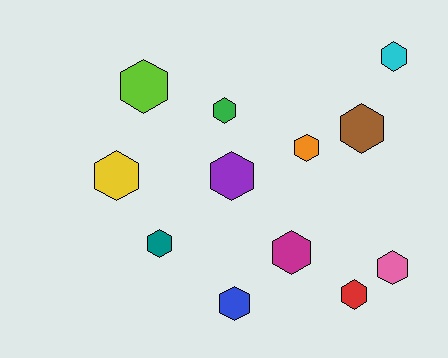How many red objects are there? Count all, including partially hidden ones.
There is 1 red object.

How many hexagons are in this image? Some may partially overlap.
There are 12 hexagons.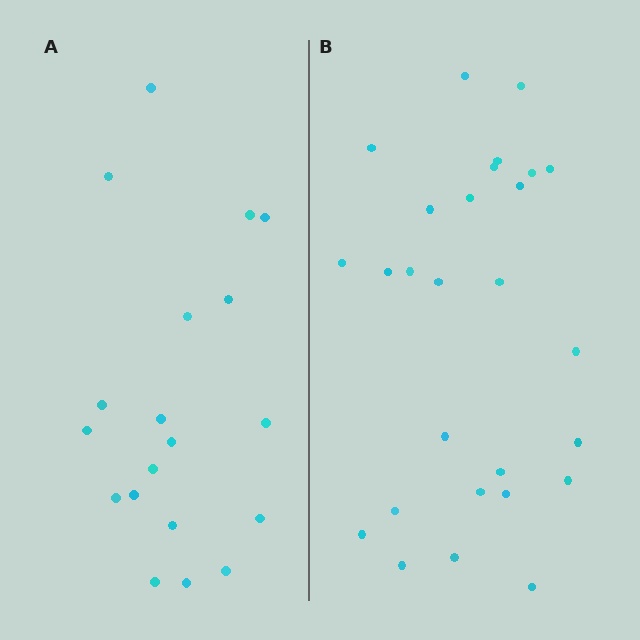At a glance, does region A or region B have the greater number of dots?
Region B (the right region) has more dots.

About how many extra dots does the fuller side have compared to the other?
Region B has roughly 8 or so more dots than region A.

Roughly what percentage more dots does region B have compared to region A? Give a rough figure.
About 40% more.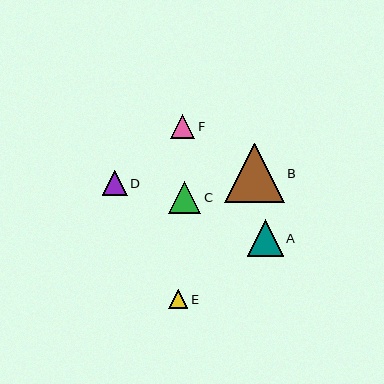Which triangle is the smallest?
Triangle E is the smallest with a size of approximately 19 pixels.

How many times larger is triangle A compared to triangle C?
Triangle A is approximately 1.1 times the size of triangle C.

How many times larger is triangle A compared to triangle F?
Triangle A is approximately 1.5 times the size of triangle F.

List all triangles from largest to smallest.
From largest to smallest: B, A, C, D, F, E.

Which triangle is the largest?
Triangle B is the largest with a size of approximately 60 pixels.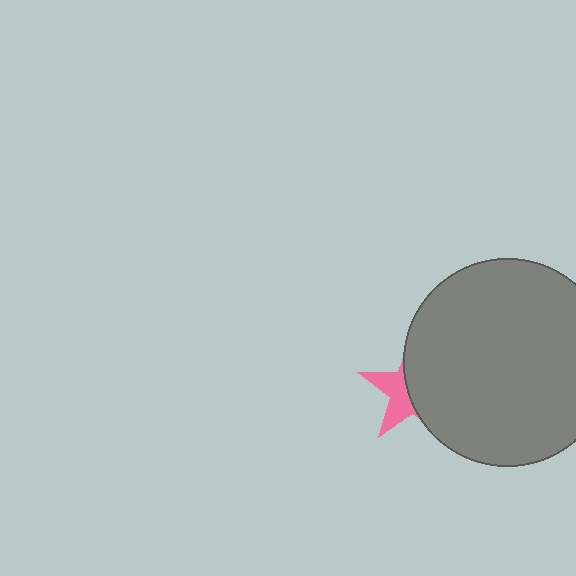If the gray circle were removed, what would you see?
You would see the complete pink star.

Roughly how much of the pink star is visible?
A small part of it is visible (roughly 40%).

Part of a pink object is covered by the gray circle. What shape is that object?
It is a star.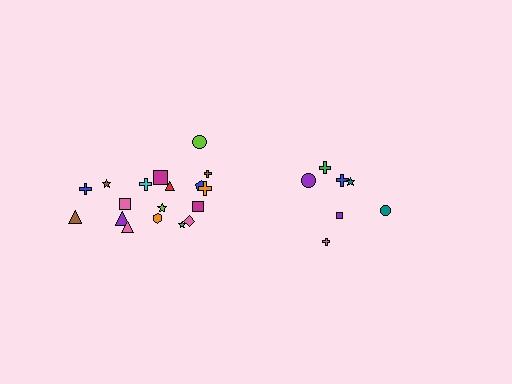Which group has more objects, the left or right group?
The left group.